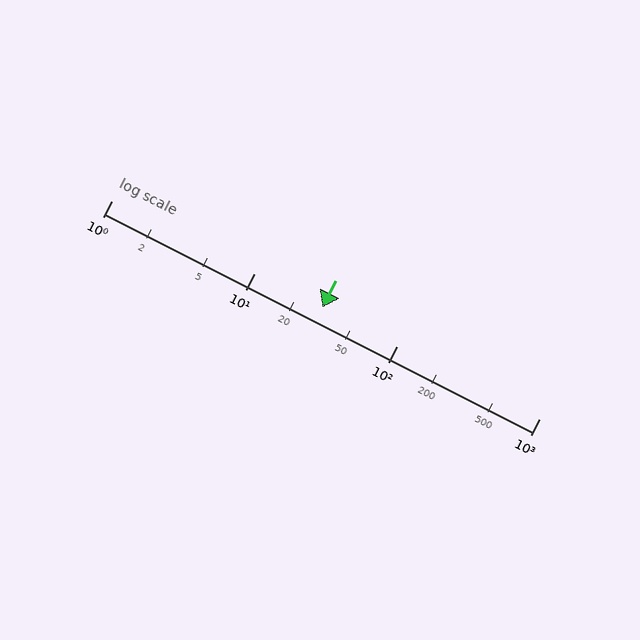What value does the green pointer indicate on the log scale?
The pointer indicates approximately 30.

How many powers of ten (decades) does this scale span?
The scale spans 3 decades, from 1 to 1000.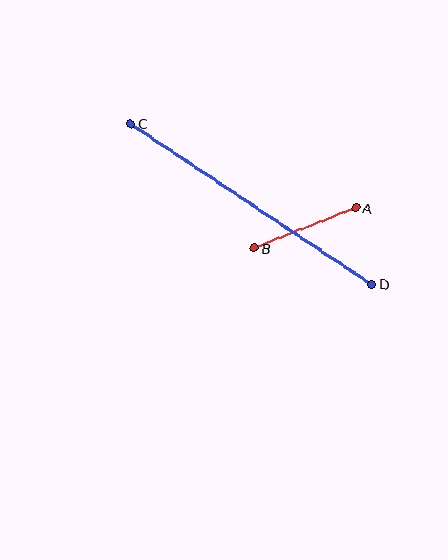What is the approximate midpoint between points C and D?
The midpoint is at approximately (251, 204) pixels.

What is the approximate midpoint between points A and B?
The midpoint is at approximately (305, 228) pixels.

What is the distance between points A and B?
The distance is approximately 109 pixels.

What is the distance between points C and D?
The distance is approximately 289 pixels.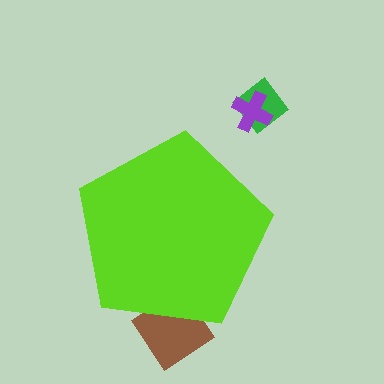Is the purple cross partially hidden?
No, the purple cross is fully visible.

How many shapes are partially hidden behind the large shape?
1 shape is partially hidden.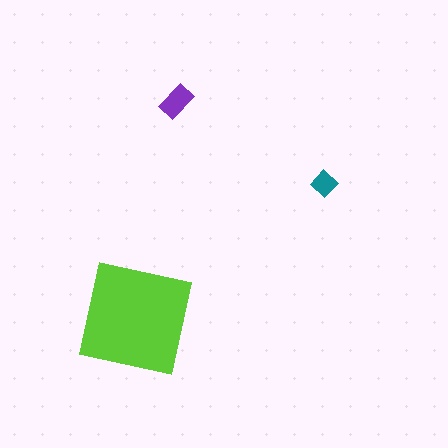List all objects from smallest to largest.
The teal diamond, the purple rectangle, the lime square.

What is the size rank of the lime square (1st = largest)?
1st.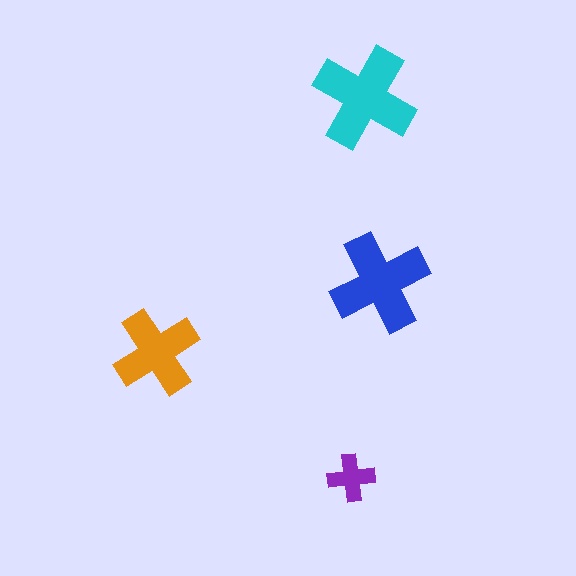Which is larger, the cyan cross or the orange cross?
The cyan one.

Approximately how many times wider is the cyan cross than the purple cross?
About 2 times wider.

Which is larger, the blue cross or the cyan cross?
The cyan one.